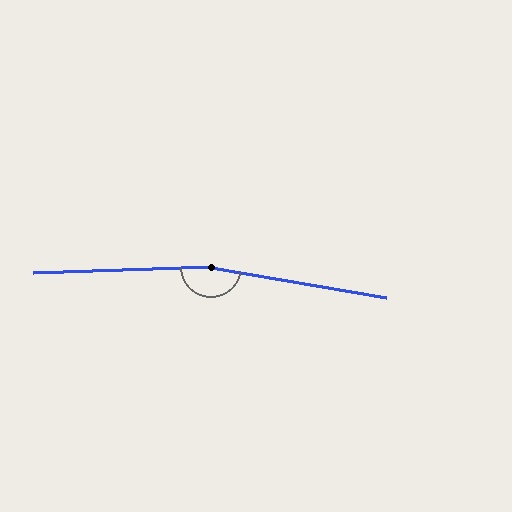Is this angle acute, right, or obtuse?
It is obtuse.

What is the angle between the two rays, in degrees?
Approximately 168 degrees.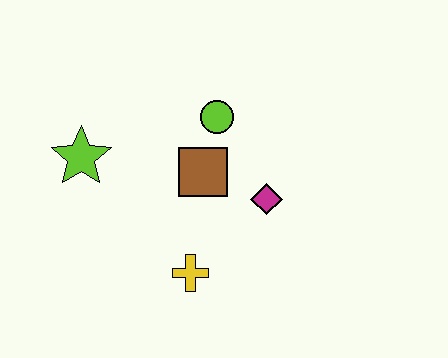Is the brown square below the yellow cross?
No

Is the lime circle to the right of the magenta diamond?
No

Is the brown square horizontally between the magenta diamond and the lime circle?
No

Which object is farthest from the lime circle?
The yellow cross is farthest from the lime circle.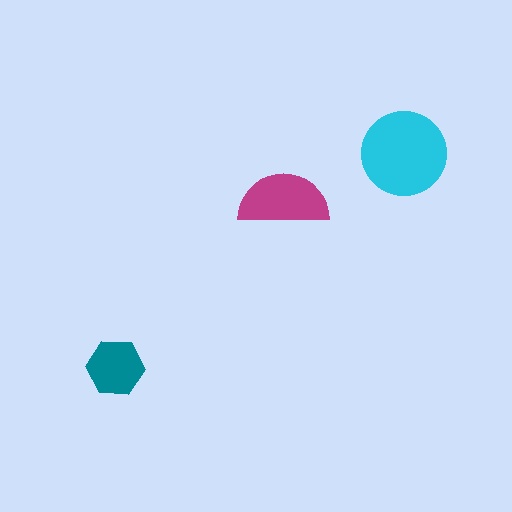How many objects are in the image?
There are 3 objects in the image.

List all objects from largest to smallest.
The cyan circle, the magenta semicircle, the teal hexagon.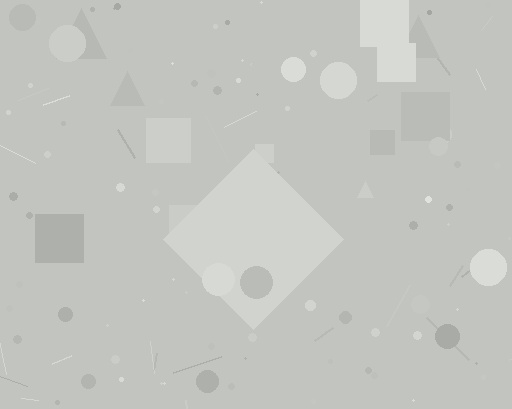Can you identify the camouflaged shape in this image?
The camouflaged shape is a diamond.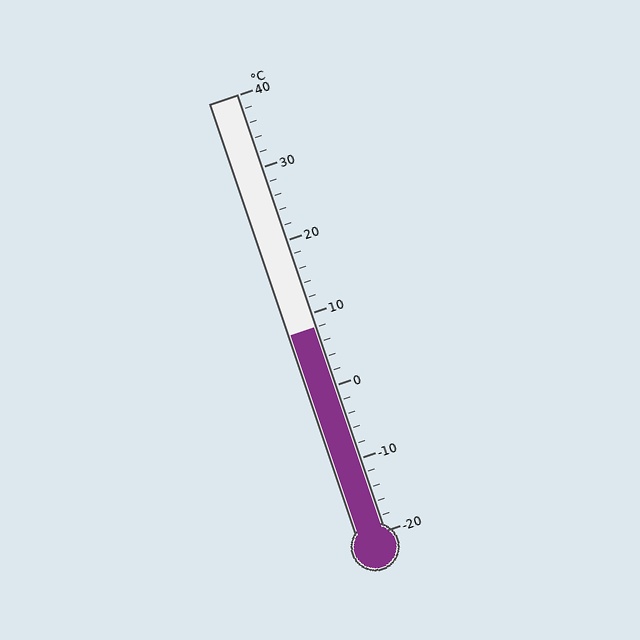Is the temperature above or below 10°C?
The temperature is below 10°C.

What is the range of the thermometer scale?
The thermometer scale ranges from -20°C to 40°C.